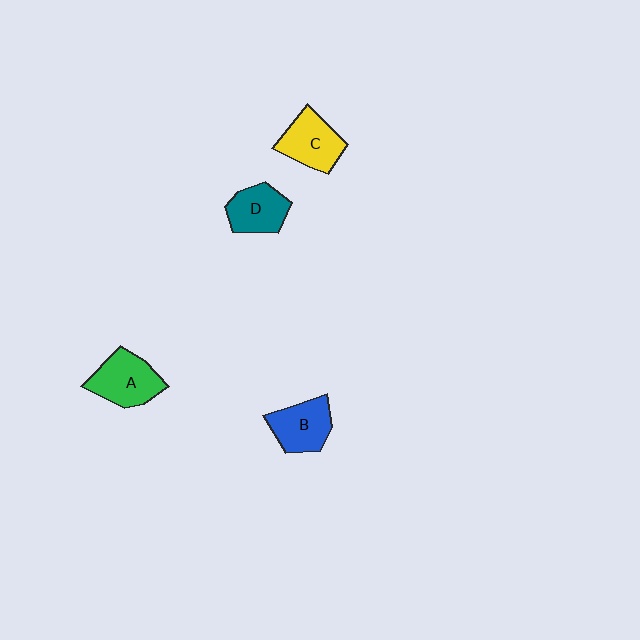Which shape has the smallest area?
Shape D (teal).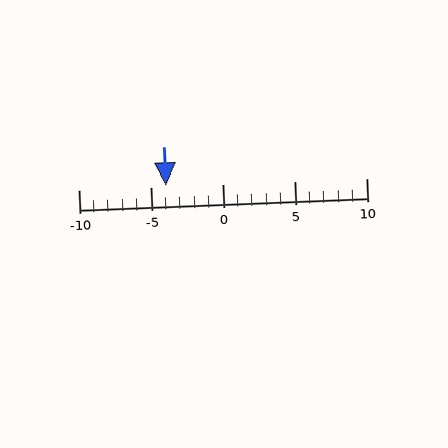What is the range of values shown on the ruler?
The ruler shows values from -10 to 10.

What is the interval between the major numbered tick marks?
The major tick marks are spaced 5 units apart.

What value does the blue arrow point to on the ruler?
The blue arrow points to approximately -4.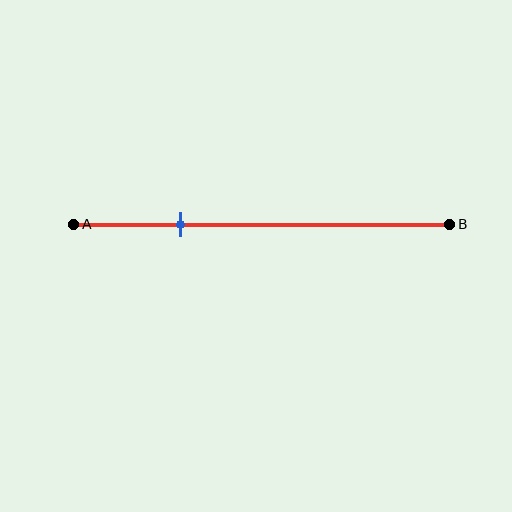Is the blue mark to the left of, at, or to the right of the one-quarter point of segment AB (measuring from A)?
The blue mark is to the right of the one-quarter point of segment AB.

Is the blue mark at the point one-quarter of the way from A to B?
No, the mark is at about 30% from A, not at the 25% one-quarter point.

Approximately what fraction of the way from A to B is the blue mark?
The blue mark is approximately 30% of the way from A to B.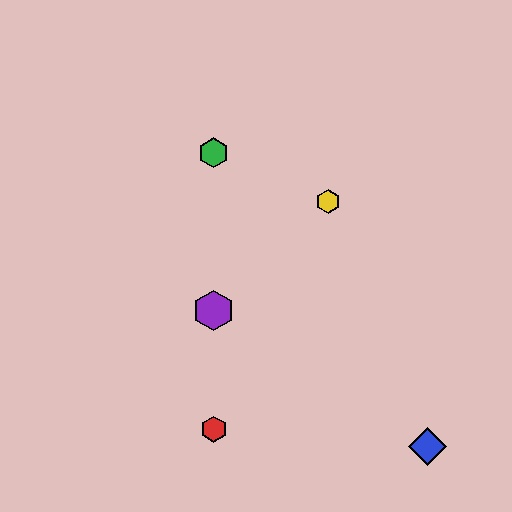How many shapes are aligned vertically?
3 shapes (the red hexagon, the green hexagon, the purple hexagon) are aligned vertically.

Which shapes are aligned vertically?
The red hexagon, the green hexagon, the purple hexagon are aligned vertically.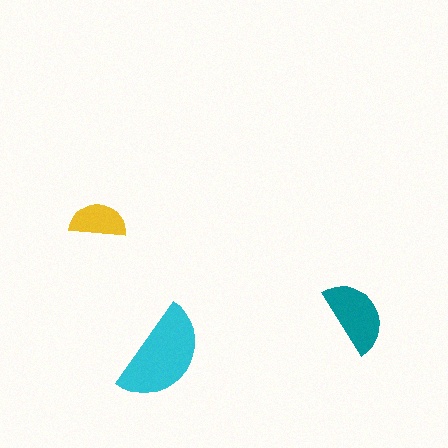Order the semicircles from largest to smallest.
the cyan one, the teal one, the yellow one.